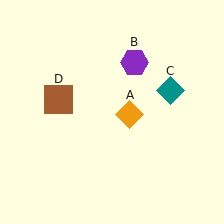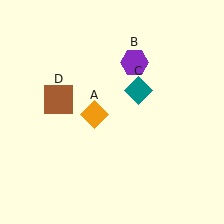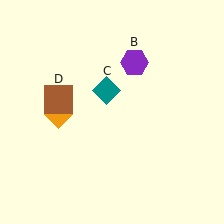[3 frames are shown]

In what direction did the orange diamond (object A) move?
The orange diamond (object A) moved left.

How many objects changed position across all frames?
2 objects changed position: orange diamond (object A), teal diamond (object C).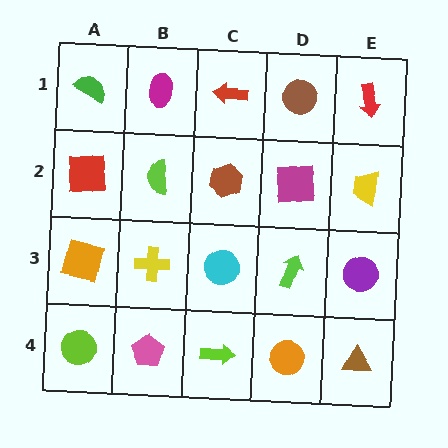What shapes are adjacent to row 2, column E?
A red arrow (row 1, column E), a purple circle (row 3, column E), a magenta square (row 2, column D).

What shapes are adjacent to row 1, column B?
A lime semicircle (row 2, column B), a green semicircle (row 1, column A), a red arrow (row 1, column C).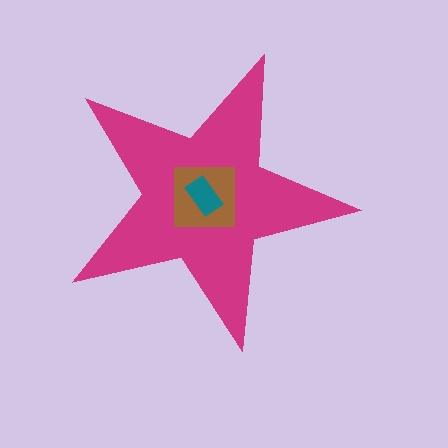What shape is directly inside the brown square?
The teal rectangle.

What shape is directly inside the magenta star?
The brown square.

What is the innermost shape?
The teal rectangle.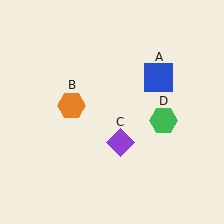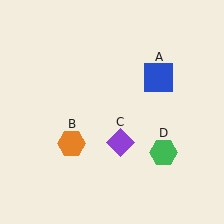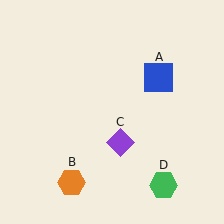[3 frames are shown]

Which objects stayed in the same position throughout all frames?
Blue square (object A) and purple diamond (object C) remained stationary.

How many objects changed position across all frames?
2 objects changed position: orange hexagon (object B), green hexagon (object D).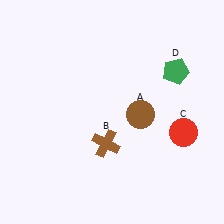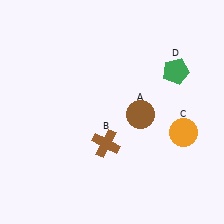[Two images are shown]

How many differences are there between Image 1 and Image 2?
There is 1 difference between the two images.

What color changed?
The circle (C) changed from red in Image 1 to orange in Image 2.